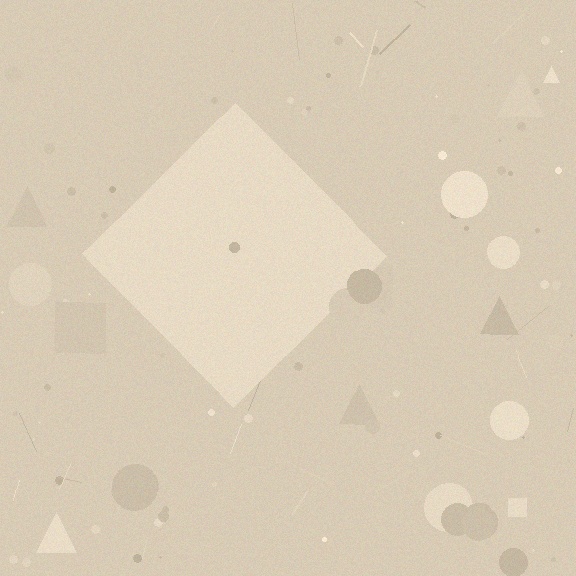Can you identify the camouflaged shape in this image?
The camouflaged shape is a diamond.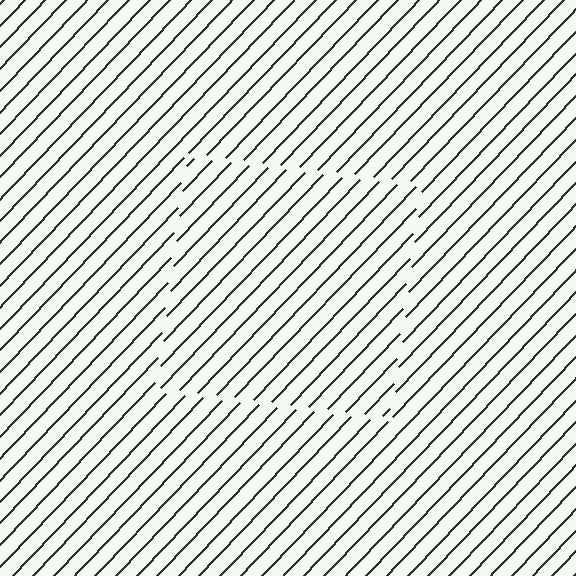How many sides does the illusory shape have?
4 sides — the line-ends trace a square.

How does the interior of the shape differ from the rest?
The interior of the shape contains the same grating, shifted by half a period — the contour is defined by the phase discontinuity where line-ends from the inner and outer gratings abut.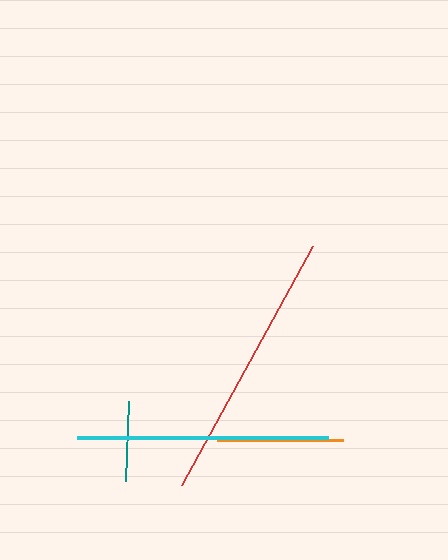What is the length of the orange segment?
The orange segment is approximately 126 pixels long.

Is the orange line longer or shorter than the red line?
The red line is longer than the orange line.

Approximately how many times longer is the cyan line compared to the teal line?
The cyan line is approximately 3.2 times the length of the teal line.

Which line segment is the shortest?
The teal line is the shortest at approximately 79 pixels.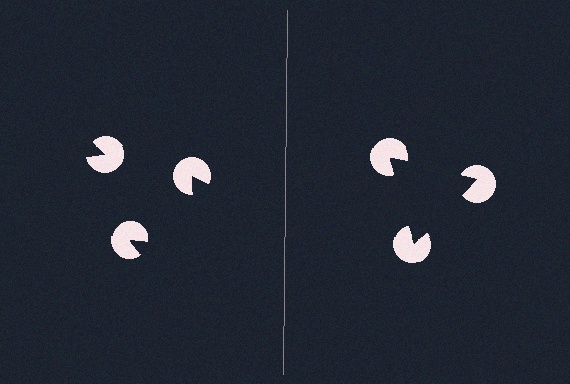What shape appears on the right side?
An illusory triangle.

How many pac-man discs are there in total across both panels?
6 — 3 on each side.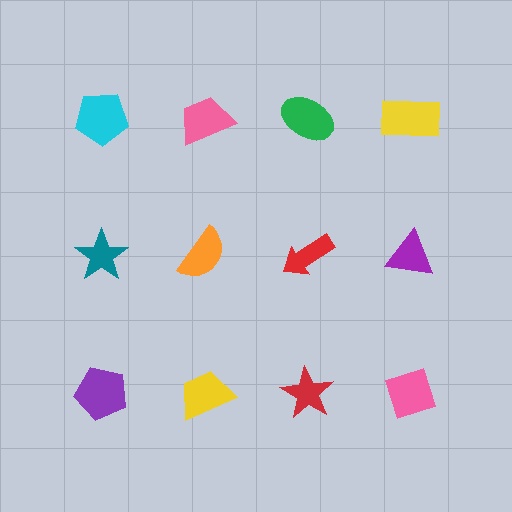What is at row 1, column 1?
A cyan pentagon.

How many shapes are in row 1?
4 shapes.